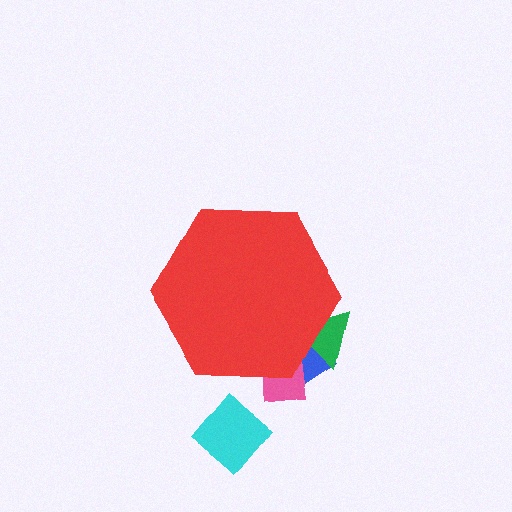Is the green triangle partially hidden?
Yes, the green triangle is partially hidden behind the red hexagon.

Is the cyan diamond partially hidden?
No, the cyan diamond is fully visible.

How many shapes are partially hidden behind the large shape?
3 shapes are partially hidden.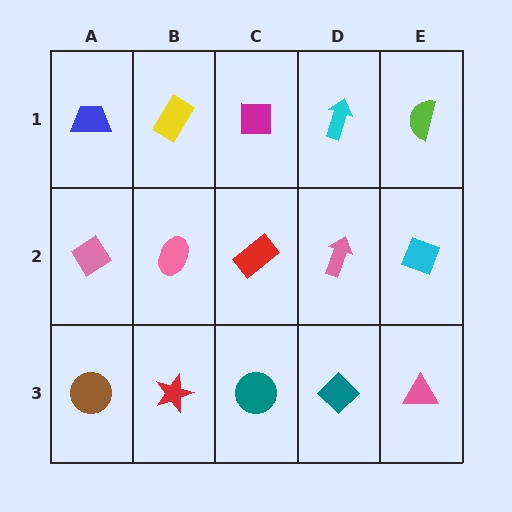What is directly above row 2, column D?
A cyan arrow.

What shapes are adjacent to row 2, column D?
A cyan arrow (row 1, column D), a teal diamond (row 3, column D), a red rectangle (row 2, column C), a cyan diamond (row 2, column E).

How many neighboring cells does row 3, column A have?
2.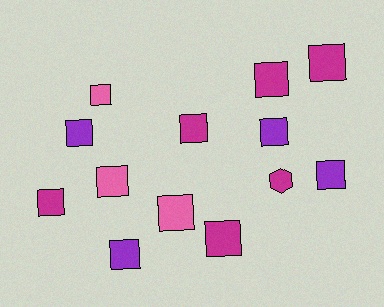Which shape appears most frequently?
Square, with 12 objects.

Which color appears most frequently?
Magenta, with 6 objects.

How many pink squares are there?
There are 3 pink squares.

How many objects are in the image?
There are 13 objects.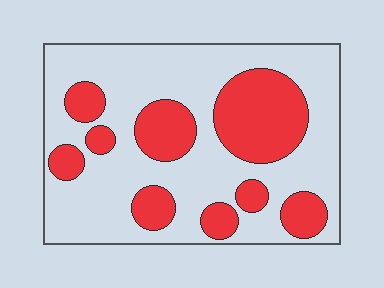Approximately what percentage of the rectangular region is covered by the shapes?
Approximately 30%.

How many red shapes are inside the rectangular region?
9.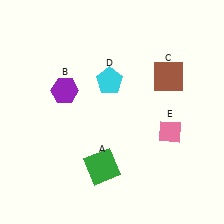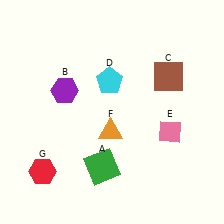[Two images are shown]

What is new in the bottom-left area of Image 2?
A red hexagon (G) was added in the bottom-left area of Image 2.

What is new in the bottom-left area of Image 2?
An orange triangle (F) was added in the bottom-left area of Image 2.